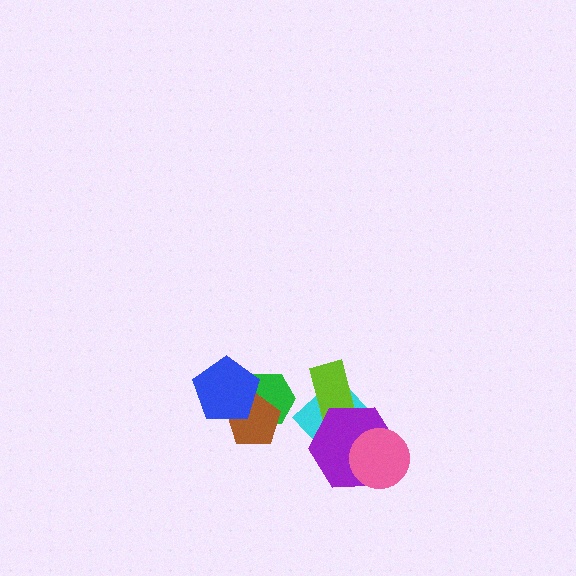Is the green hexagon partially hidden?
Yes, it is partially covered by another shape.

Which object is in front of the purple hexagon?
The pink circle is in front of the purple hexagon.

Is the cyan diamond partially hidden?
Yes, it is partially covered by another shape.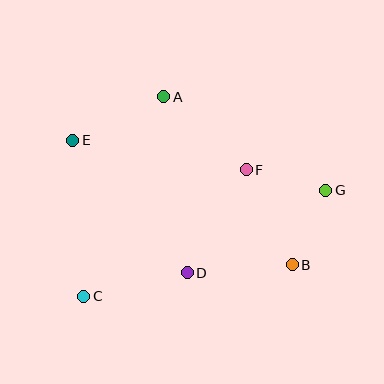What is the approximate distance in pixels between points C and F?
The distance between C and F is approximately 206 pixels.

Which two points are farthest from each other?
Points C and G are farthest from each other.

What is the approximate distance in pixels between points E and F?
The distance between E and F is approximately 176 pixels.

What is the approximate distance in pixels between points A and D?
The distance between A and D is approximately 177 pixels.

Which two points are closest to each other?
Points B and G are closest to each other.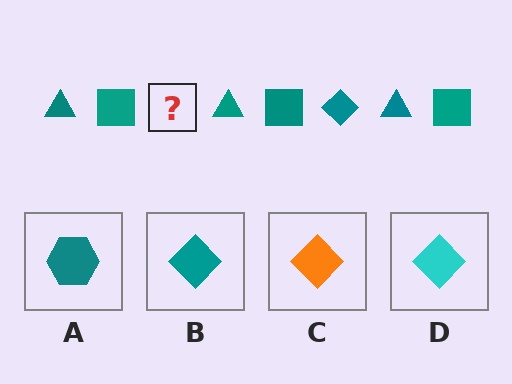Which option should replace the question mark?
Option B.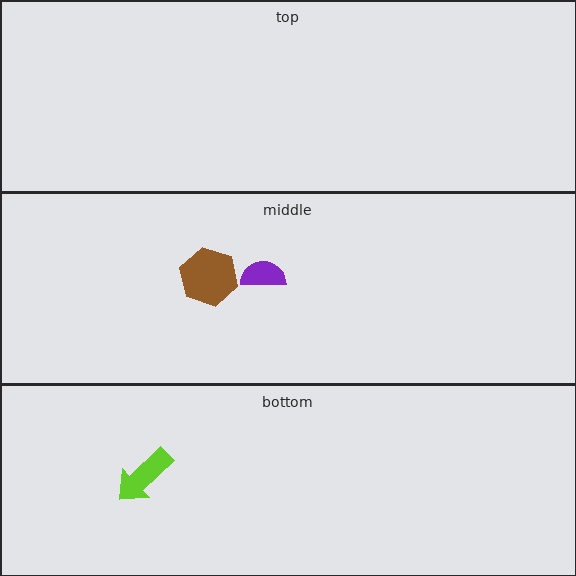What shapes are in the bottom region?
The lime arrow.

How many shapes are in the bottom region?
1.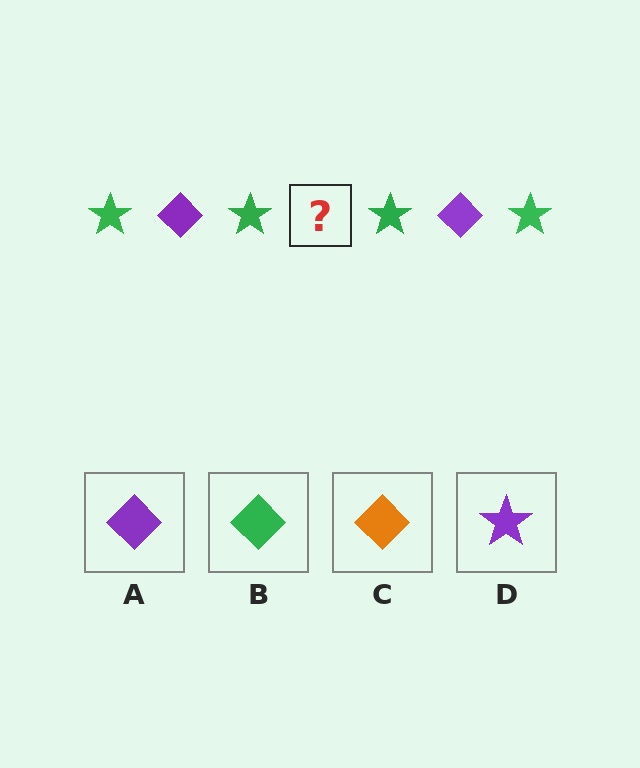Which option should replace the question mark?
Option A.